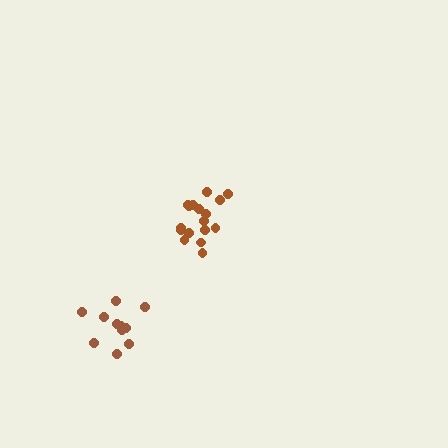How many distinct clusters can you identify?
There are 2 distinct clusters.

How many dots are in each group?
Group 1: 17 dots, Group 2: 11 dots (28 total).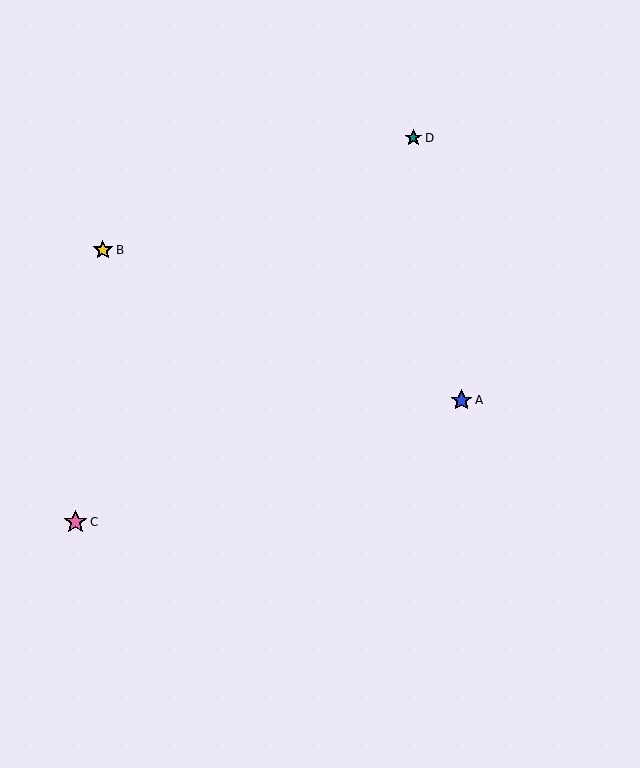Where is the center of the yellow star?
The center of the yellow star is at (103, 250).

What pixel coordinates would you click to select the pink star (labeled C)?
Click at (75, 522) to select the pink star C.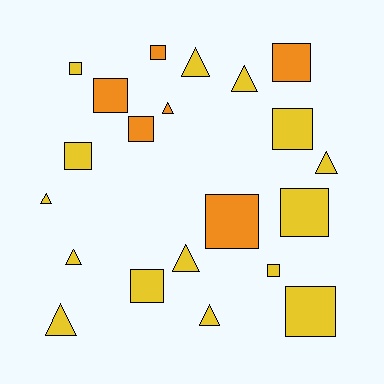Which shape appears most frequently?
Square, with 12 objects.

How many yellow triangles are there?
There are 8 yellow triangles.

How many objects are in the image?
There are 21 objects.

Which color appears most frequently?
Yellow, with 15 objects.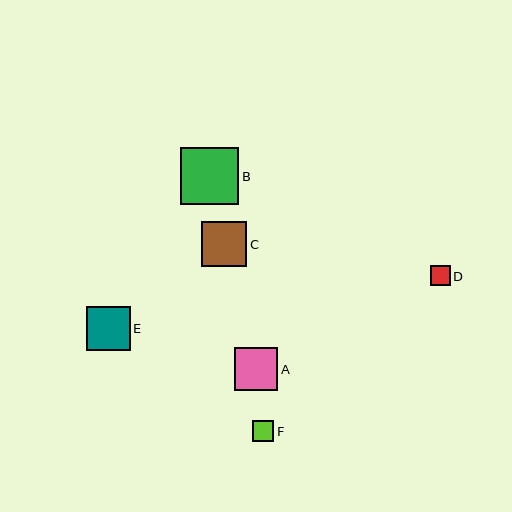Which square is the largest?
Square B is the largest with a size of approximately 58 pixels.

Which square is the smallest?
Square D is the smallest with a size of approximately 20 pixels.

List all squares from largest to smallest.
From largest to smallest: B, C, E, A, F, D.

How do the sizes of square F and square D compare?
Square F and square D are approximately the same size.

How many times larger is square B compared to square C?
Square B is approximately 1.3 times the size of square C.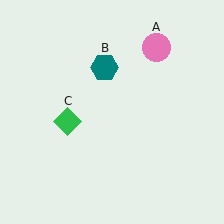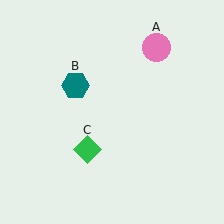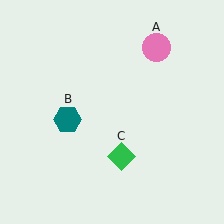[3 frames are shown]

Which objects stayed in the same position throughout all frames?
Pink circle (object A) remained stationary.